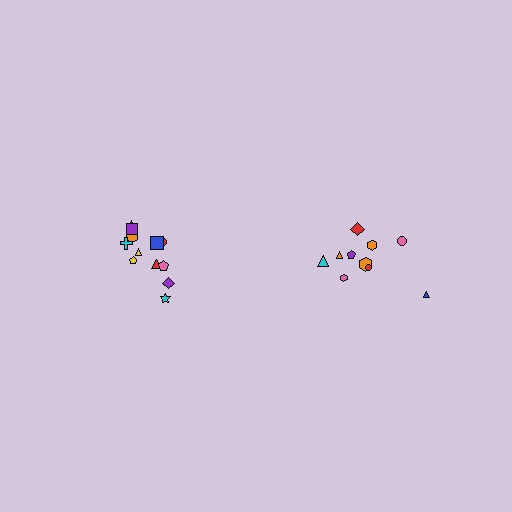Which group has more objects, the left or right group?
The left group.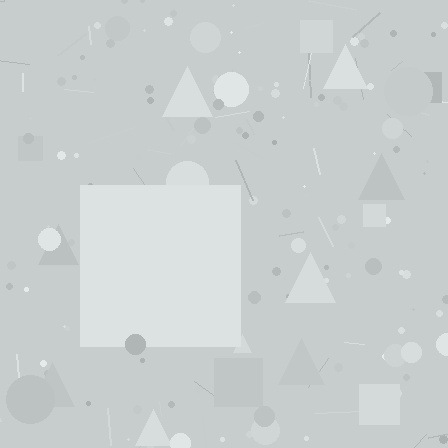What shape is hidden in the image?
A square is hidden in the image.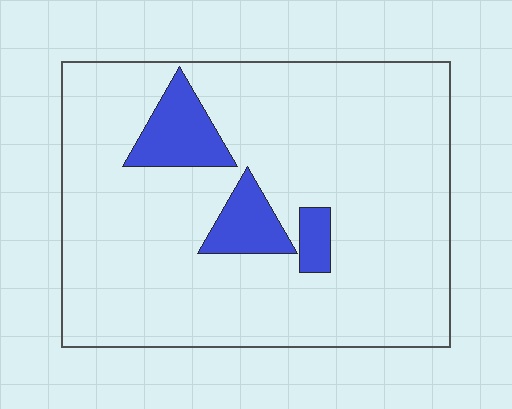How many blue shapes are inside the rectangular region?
3.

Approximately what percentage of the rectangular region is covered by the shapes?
Approximately 10%.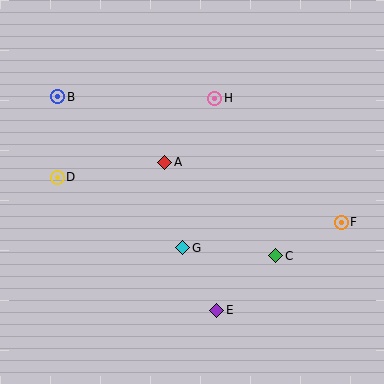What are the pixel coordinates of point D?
Point D is at (57, 177).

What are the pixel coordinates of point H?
Point H is at (215, 98).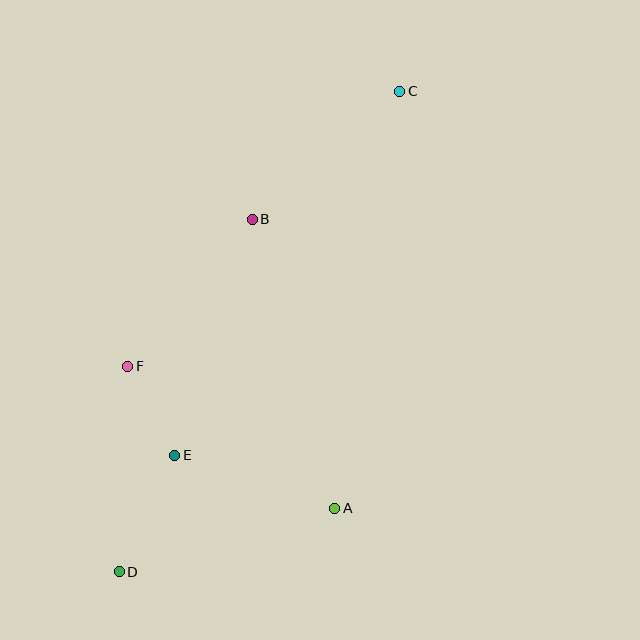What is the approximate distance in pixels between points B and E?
The distance between B and E is approximately 248 pixels.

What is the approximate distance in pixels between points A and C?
The distance between A and C is approximately 422 pixels.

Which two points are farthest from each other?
Points C and D are farthest from each other.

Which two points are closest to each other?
Points E and F are closest to each other.